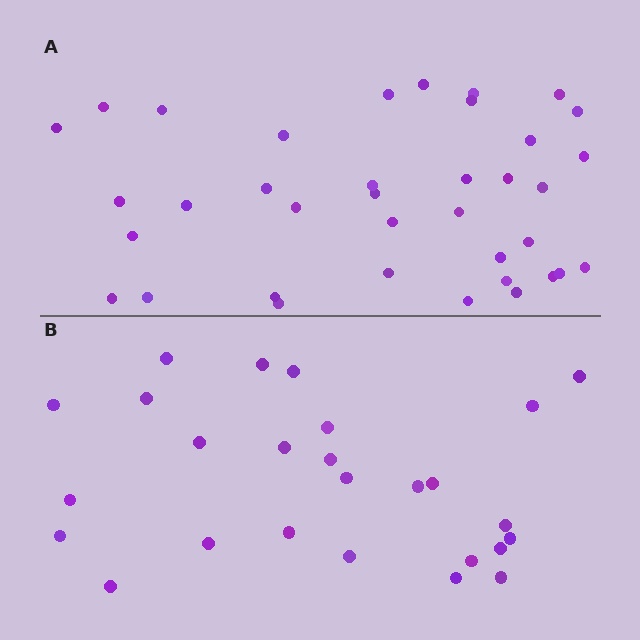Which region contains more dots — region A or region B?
Region A (the top region) has more dots.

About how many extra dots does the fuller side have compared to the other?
Region A has roughly 12 or so more dots than region B.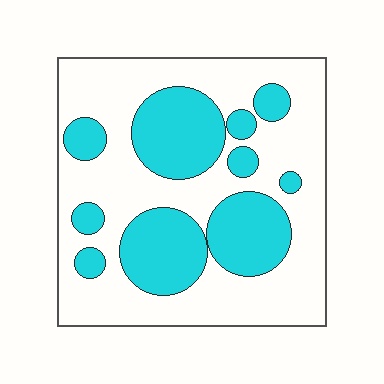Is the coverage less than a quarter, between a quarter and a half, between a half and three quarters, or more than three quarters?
Between a quarter and a half.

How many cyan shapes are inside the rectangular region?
10.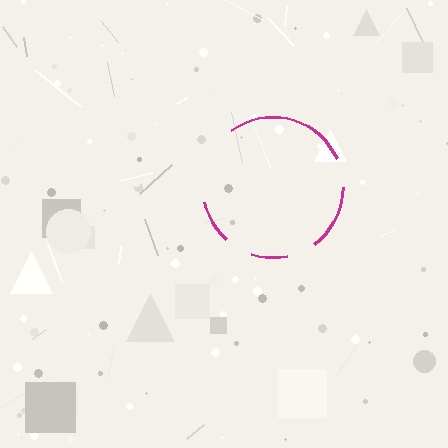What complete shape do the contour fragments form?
The contour fragments form a circle.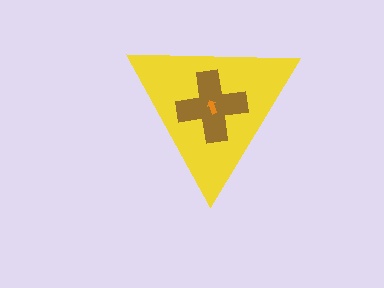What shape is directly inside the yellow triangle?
The brown cross.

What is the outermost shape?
The yellow triangle.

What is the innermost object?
The orange arrow.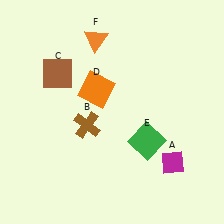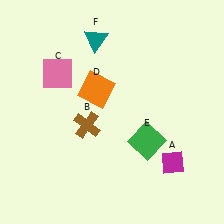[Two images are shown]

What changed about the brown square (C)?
In Image 1, C is brown. In Image 2, it changed to pink.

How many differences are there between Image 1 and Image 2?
There are 2 differences between the two images.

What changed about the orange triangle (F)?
In Image 1, F is orange. In Image 2, it changed to teal.